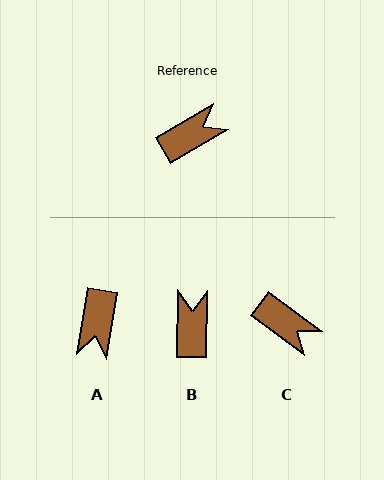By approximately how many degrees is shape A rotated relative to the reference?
Approximately 129 degrees clockwise.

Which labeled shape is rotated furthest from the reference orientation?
A, about 129 degrees away.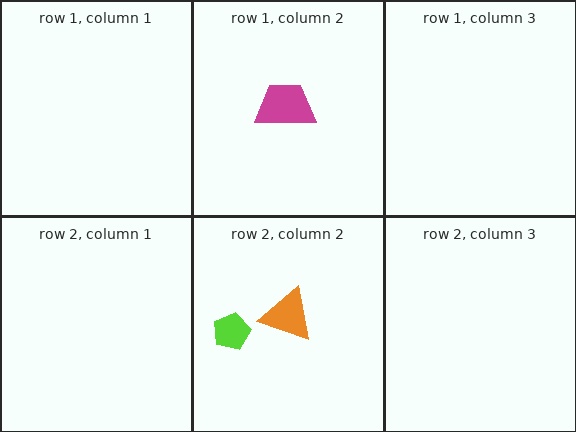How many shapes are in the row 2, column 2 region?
2.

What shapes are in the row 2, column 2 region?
The lime pentagon, the orange triangle.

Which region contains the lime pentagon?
The row 2, column 2 region.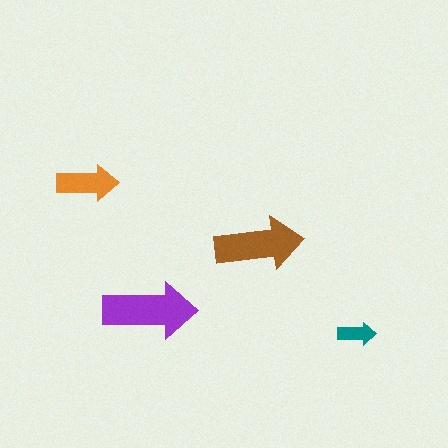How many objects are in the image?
There are 4 objects in the image.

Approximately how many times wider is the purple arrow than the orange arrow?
About 1.5 times wider.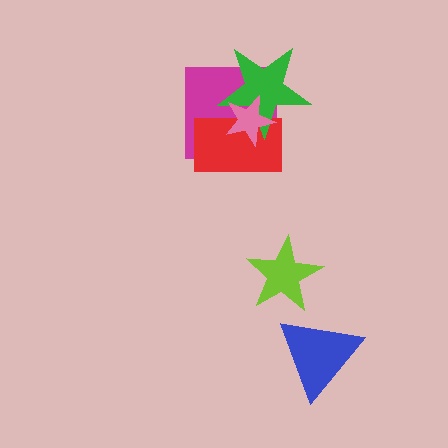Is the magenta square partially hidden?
Yes, it is partially covered by another shape.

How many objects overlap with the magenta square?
3 objects overlap with the magenta square.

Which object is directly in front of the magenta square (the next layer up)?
The red rectangle is directly in front of the magenta square.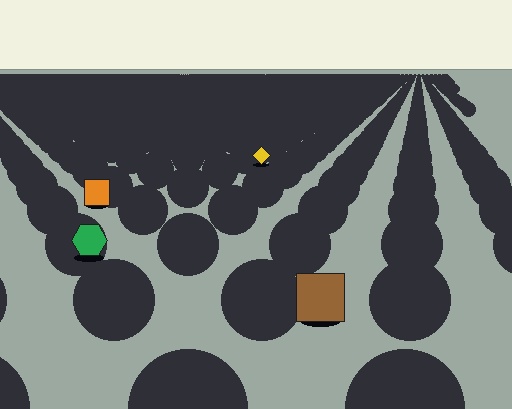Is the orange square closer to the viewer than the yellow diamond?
Yes. The orange square is closer — you can tell from the texture gradient: the ground texture is coarser near it.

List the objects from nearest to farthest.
From nearest to farthest: the brown square, the green hexagon, the orange square, the yellow diamond.